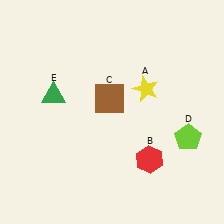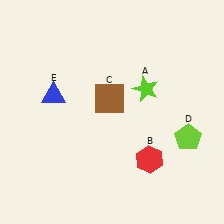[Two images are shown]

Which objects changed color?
A changed from yellow to lime. E changed from green to blue.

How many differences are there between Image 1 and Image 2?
There are 2 differences between the two images.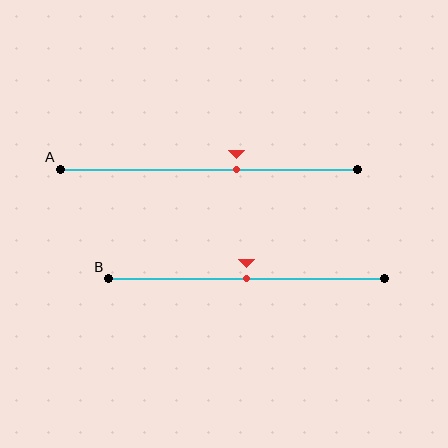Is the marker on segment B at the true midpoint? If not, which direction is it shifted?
Yes, the marker on segment B is at the true midpoint.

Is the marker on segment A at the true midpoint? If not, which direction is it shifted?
No, the marker on segment A is shifted to the right by about 9% of the segment length.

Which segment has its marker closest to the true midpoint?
Segment B has its marker closest to the true midpoint.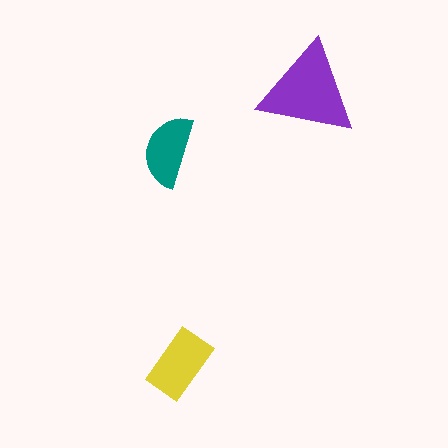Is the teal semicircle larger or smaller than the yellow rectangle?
Smaller.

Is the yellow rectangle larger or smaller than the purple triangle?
Smaller.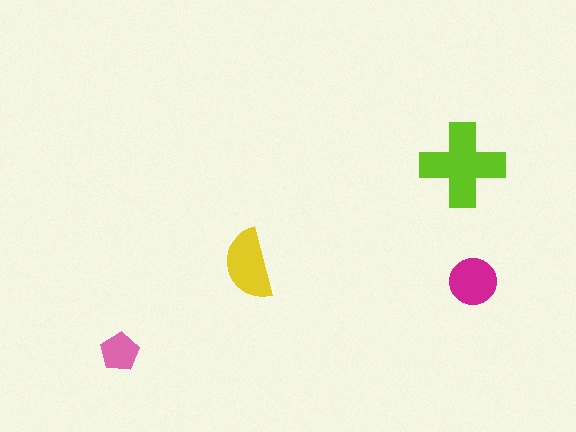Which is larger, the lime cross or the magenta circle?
The lime cross.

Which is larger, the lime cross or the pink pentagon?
The lime cross.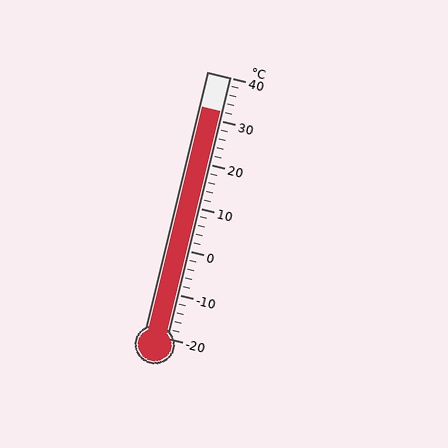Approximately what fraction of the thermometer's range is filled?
The thermometer is filled to approximately 85% of its range.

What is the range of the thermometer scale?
The thermometer scale ranges from -20°C to 40°C.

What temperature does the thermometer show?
The thermometer shows approximately 32°C.